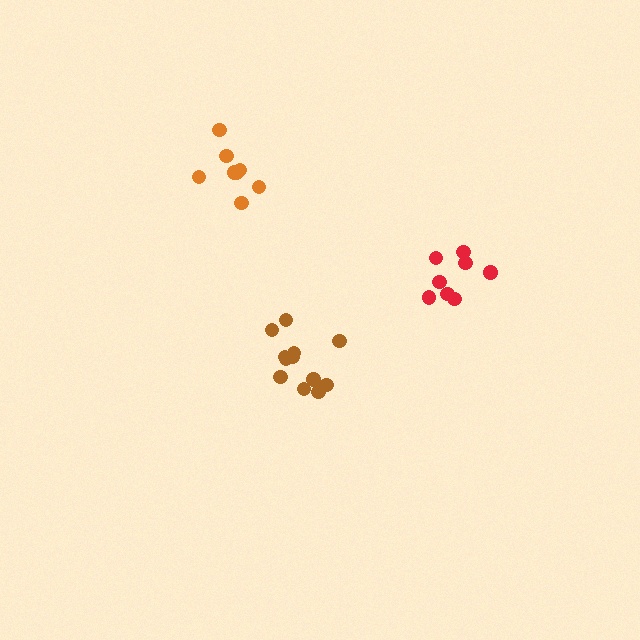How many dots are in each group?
Group 1: 12 dots, Group 2: 8 dots, Group 3: 8 dots (28 total).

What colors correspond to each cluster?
The clusters are colored: brown, orange, red.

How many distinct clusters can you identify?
There are 3 distinct clusters.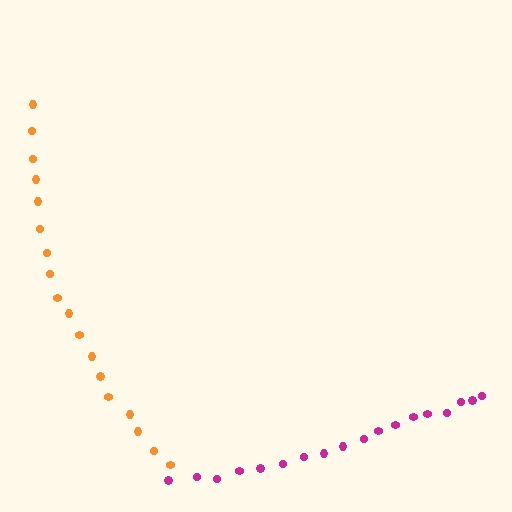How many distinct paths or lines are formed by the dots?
There are 2 distinct paths.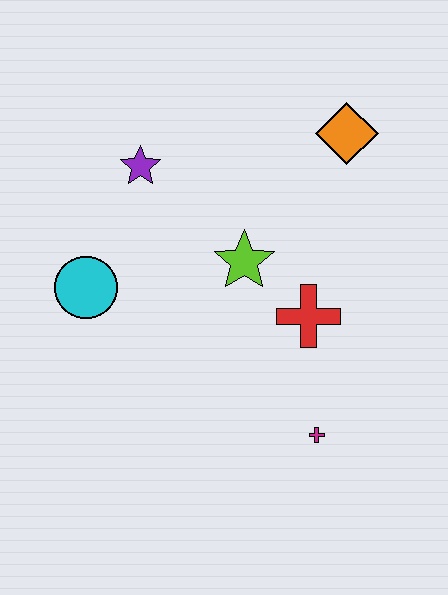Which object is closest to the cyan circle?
The purple star is closest to the cyan circle.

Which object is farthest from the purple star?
The magenta cross is farthest from the purple star.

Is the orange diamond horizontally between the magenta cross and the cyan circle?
No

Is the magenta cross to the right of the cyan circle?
Yes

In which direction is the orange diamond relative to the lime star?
The orange diamond is above the lime star.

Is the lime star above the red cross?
Yes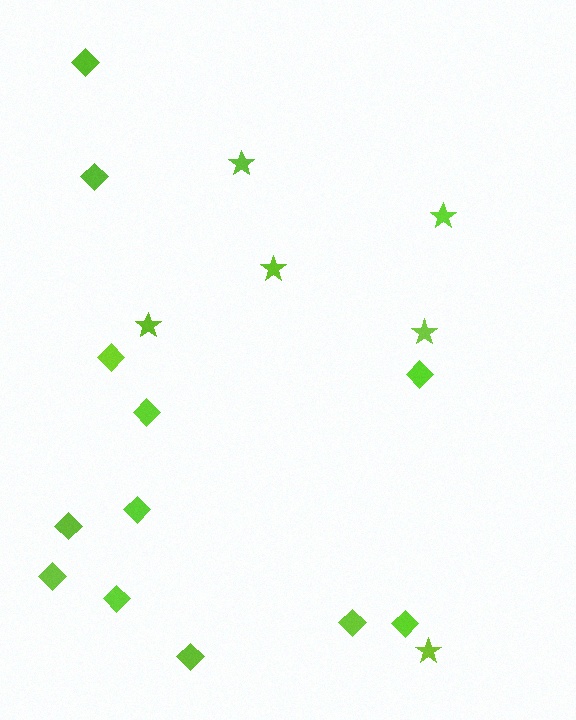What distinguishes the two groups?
There are 2 groups: one group of diamonds (12) and one group of stars (6).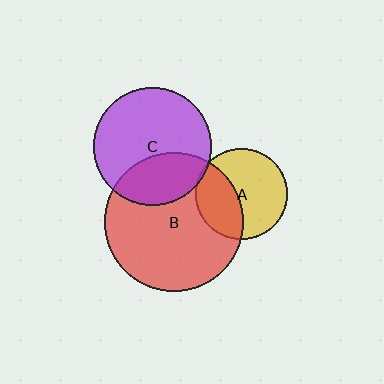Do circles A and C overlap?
Yes.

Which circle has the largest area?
Circle B (red).